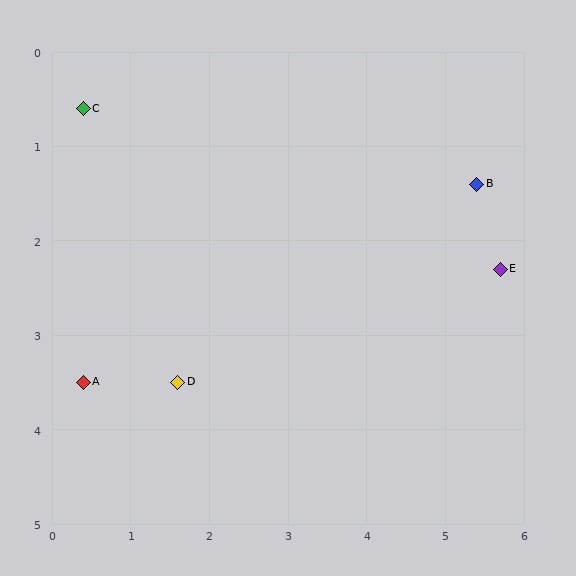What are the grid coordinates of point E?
Point E is at approximately (5.7, 2.3).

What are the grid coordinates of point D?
Point D is at approximately (1.6, 3.5).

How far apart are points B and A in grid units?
Points B and A are about 5.4 grid units apart.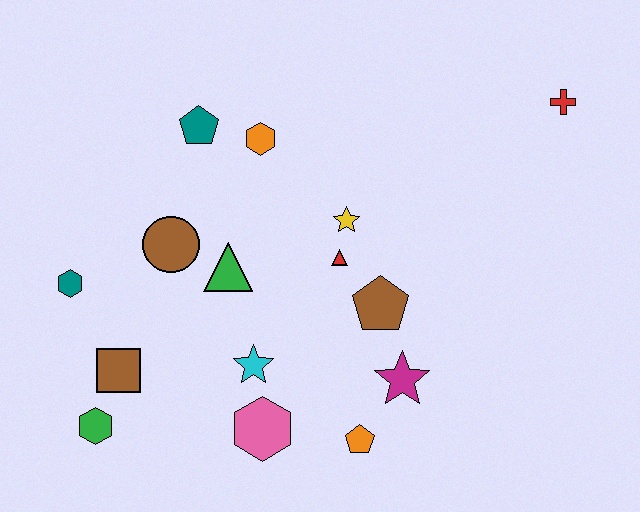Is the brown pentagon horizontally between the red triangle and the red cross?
Yes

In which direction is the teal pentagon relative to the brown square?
The teal pentagon is above the brown square.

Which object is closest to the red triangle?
The yellow star is closest to the red triangle.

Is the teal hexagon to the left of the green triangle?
Yes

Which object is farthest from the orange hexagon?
The green hexagon is farthest from the orange hexagon.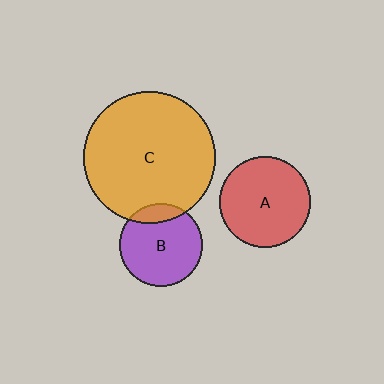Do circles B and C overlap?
Yes.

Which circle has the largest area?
Circle C (orange).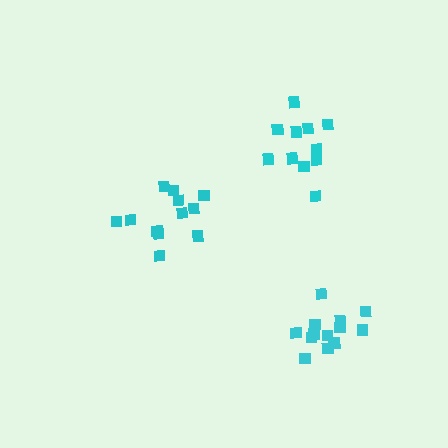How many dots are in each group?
Group 1: 12 dots, Group 2: 11 dots, Group 3: 13 dots (36 total).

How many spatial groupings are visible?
There are 3 spatial groupings.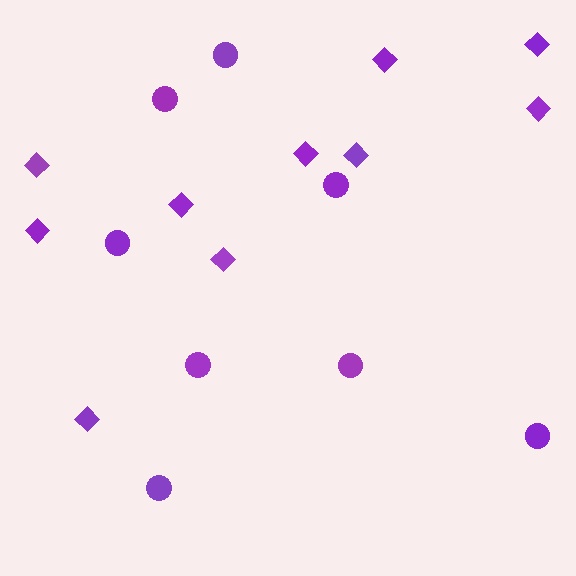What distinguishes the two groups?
There are 2 groups: one group of circles (8) and one group of diamonds (10).